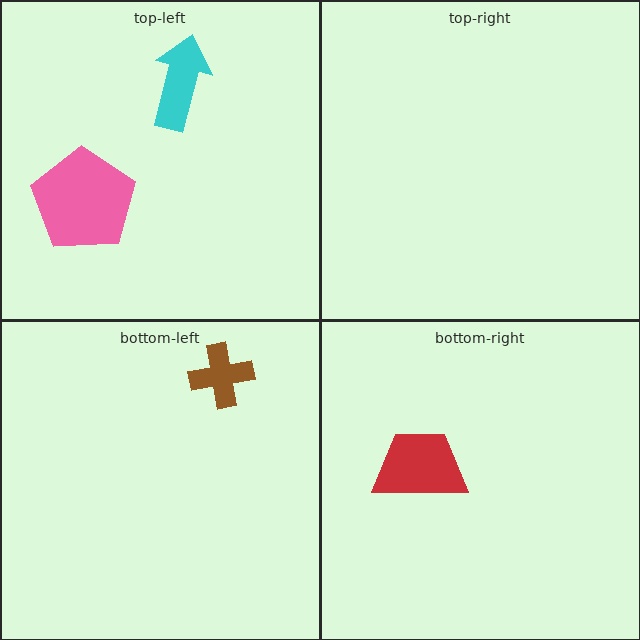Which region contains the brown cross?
The bottom-left region.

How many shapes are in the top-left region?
2.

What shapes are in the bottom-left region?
The brown cross.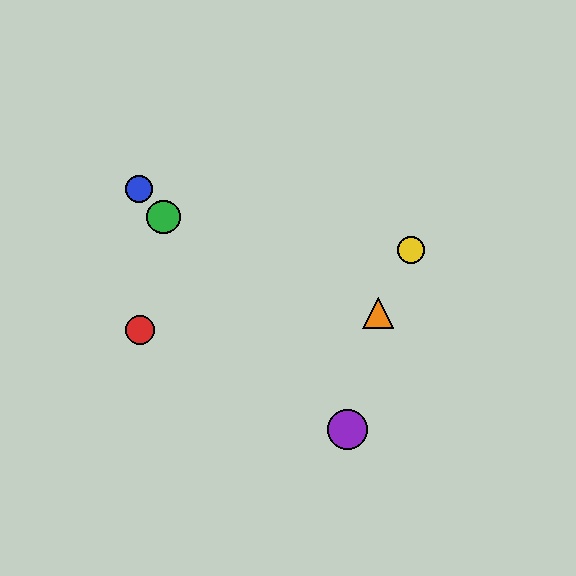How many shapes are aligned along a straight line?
3 shapes (the blue circle, the green circle, the purple circle) are aligned along a straight line.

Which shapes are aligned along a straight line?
The blue circle, the green circle, the purple circle are aligned along a straight line.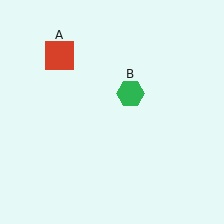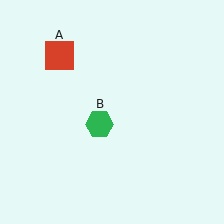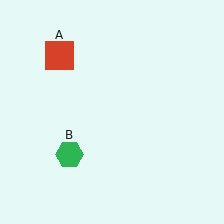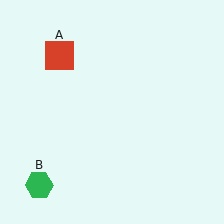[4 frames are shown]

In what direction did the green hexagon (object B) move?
The green hexagon (object B) moved down and to the left.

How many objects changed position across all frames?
1 object changed position: green hexagon (object B).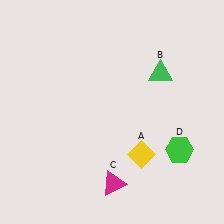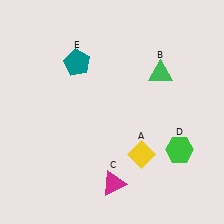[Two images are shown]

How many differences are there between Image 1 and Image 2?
There is 1 difference between the two images.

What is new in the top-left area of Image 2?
A teal pentagon (E) was added in the top-left area of Image 2.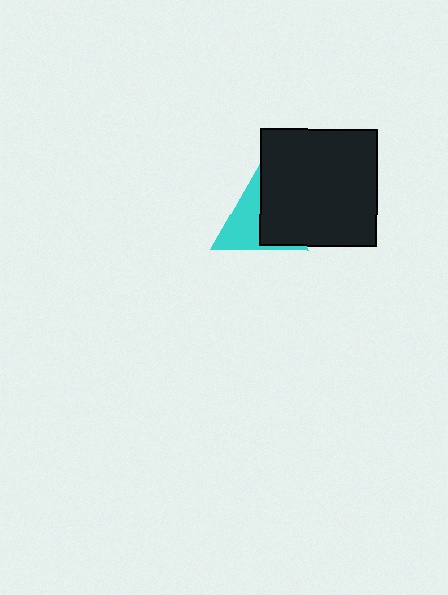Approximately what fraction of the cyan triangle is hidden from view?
Roughly 46% of the cyan triangle is hidden behind the black square.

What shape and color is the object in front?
The object in front is a black square.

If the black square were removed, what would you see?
You would see the complete cyan triangle.